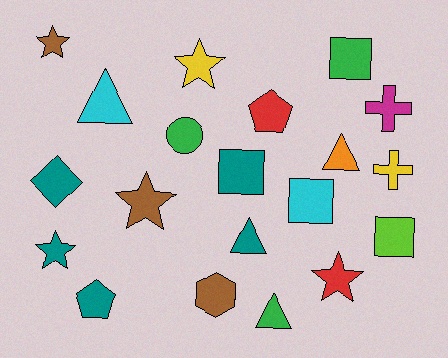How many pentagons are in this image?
There are 2 pentagons.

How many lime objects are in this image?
There is 1 lime object.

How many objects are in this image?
There are 20 objects.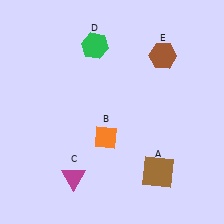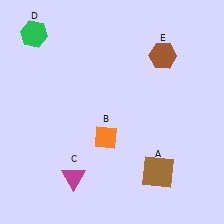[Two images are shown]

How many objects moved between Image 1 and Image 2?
1 object moved between the two images.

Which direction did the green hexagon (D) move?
The green hexagon (D) moved left.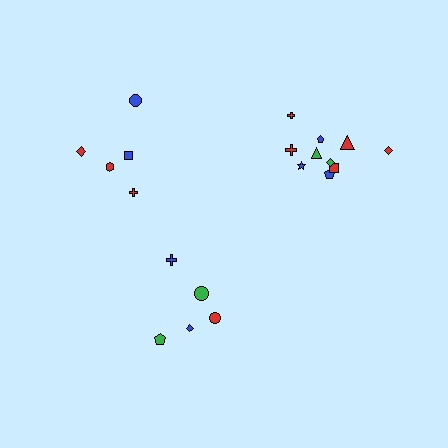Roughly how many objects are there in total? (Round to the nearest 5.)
Roughly 20 objects in total.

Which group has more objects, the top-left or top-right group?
The top-right group.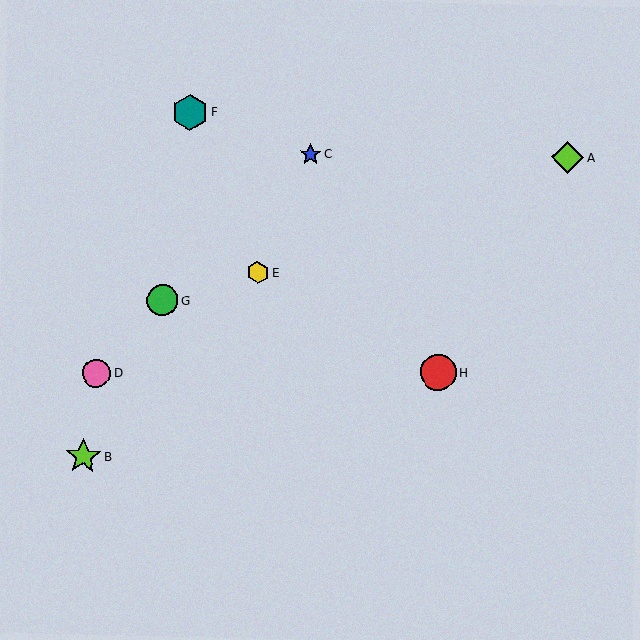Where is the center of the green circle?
The center of the green circle is at (162, 301).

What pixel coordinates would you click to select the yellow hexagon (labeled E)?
Click at (258, 272) to select the yellow hexagon E.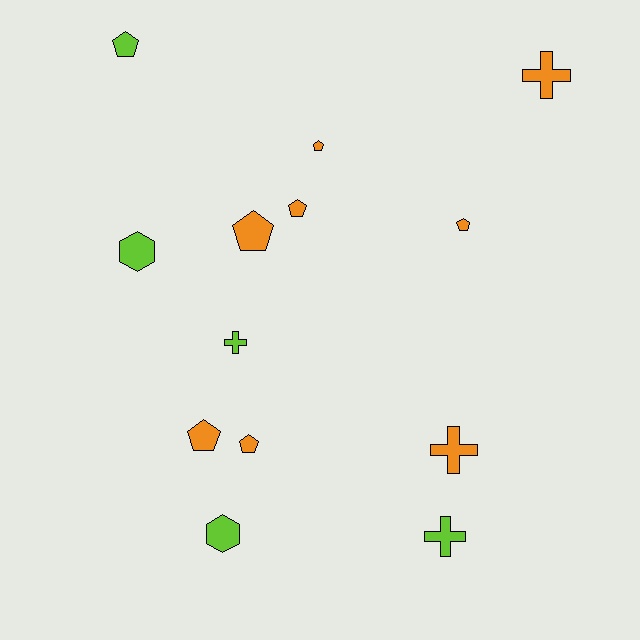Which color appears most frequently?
Orange, with 8 objects.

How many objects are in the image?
There are 13 objects.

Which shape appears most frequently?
Pentagon, with 7 objects.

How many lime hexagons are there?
There are 2 lime hexagons.